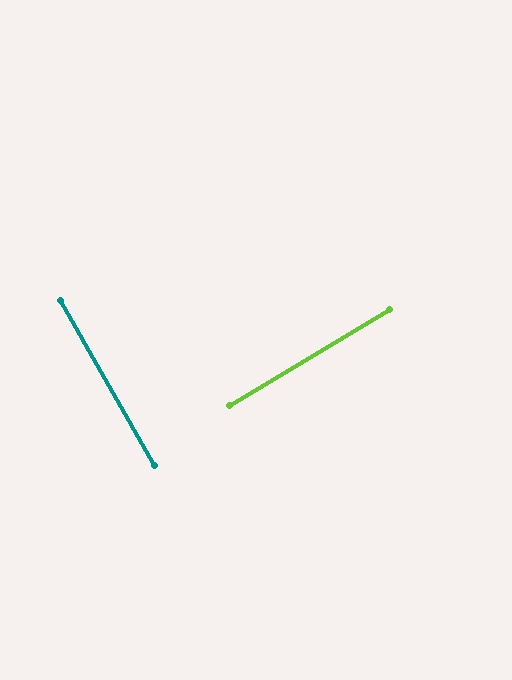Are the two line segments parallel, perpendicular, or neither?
Perpendicular — they meet at approximately 89°.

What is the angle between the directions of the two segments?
Approximately 89 degrees.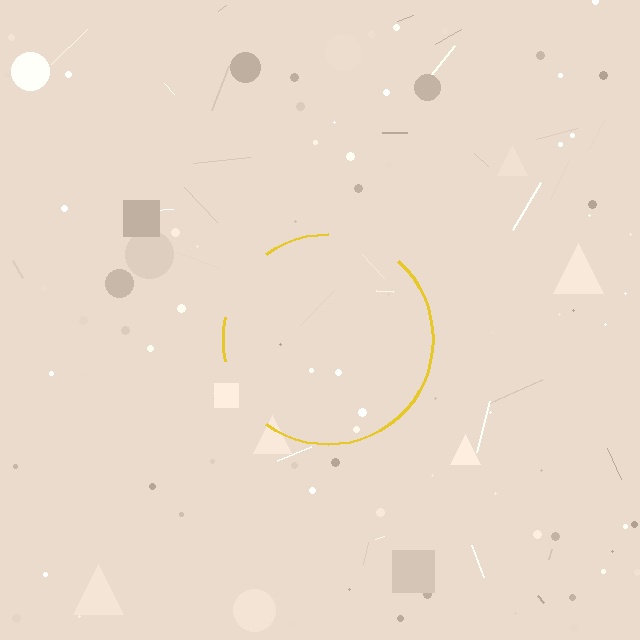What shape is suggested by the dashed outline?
The dashed outline suggests a circle.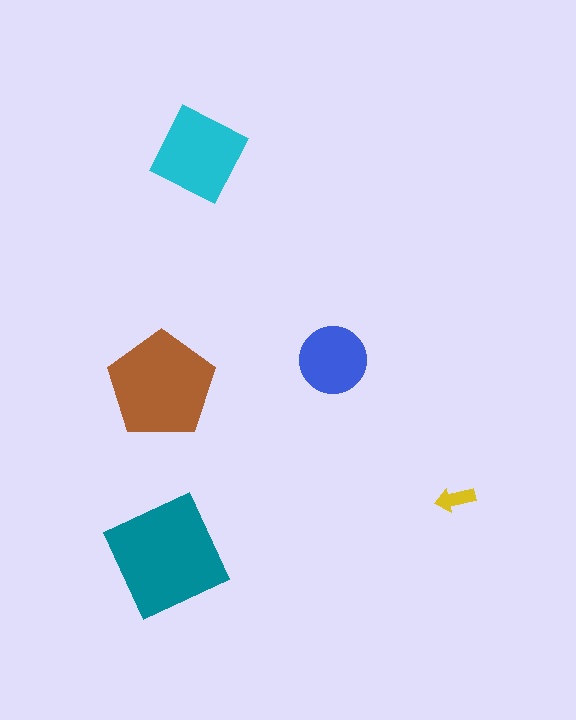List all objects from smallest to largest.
The yellow arrow, the blue circle, the cyan diamond, the brown pentagon, the teal square.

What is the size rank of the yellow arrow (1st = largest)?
5th.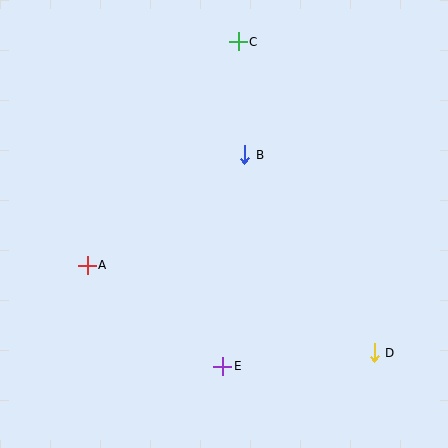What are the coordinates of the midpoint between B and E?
The midpoint between B and E is at (234, 261).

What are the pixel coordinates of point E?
Point E is at (223, 366).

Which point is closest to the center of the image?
Point B at (245, 155) is closest to the center.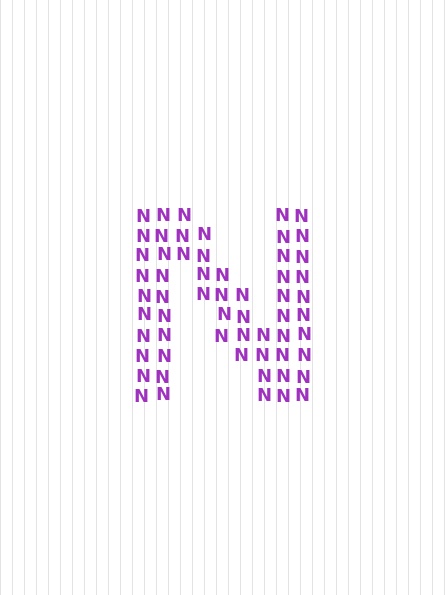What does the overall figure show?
The overall figure shows the letter N.